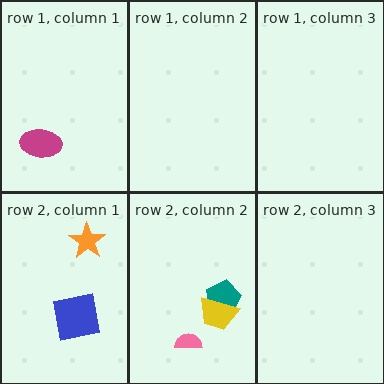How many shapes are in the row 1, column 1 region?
1.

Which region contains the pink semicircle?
The row 2, column 2 region.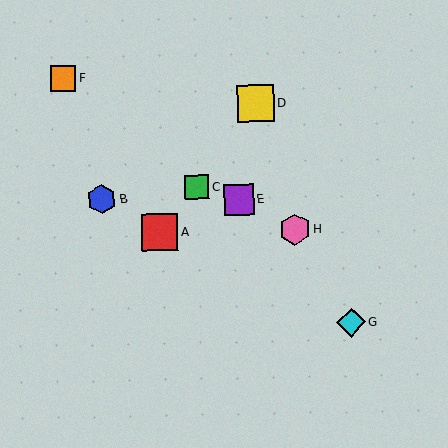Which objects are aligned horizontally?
Objects A, H are aligned horizontally.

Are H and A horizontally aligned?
Yes, both are at y≈229.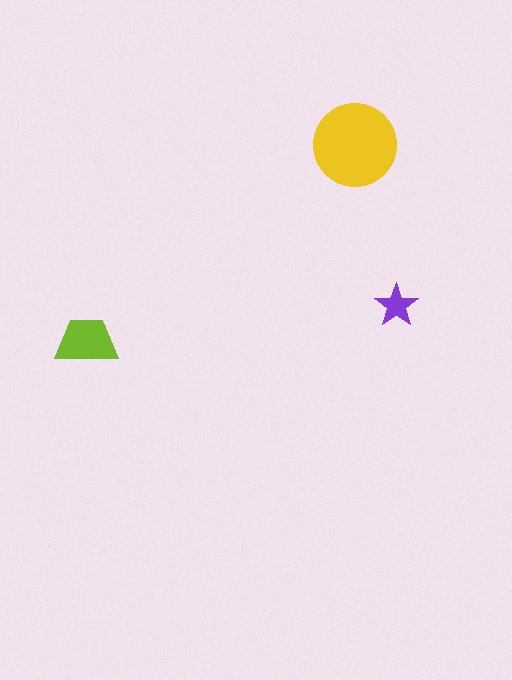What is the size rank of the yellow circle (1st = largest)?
1st.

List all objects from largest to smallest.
The yellow circle, the lime trapezoid, the purple star.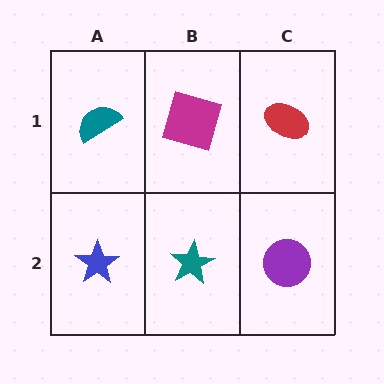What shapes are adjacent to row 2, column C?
A red ellipse (row 1, column C), a teal star (row 2, column B).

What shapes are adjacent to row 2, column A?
A teal semicircle (row 1, column A), a teal star (row 2, column B).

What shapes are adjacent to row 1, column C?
A purple circle (row 2, column C), a magenta square (row 1, column B).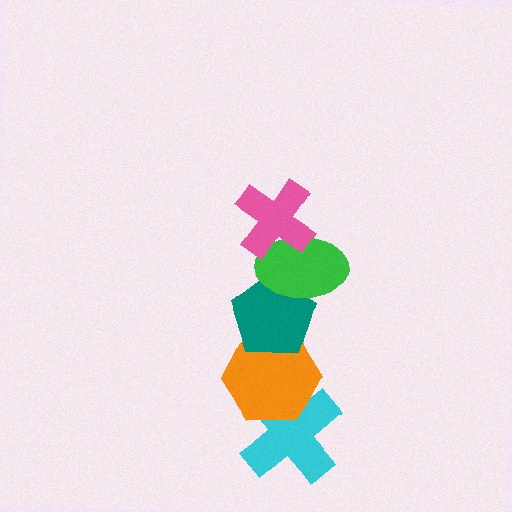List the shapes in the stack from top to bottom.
From top to bottom: the pink cross, the green ellipse, the teal pentagon, the orange hexagon, the cyan cross.